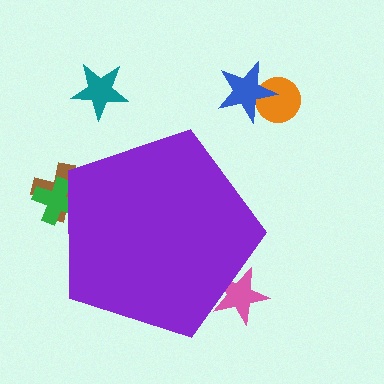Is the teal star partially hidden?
No, the teal star is fully visible.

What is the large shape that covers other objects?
A purple pentagon.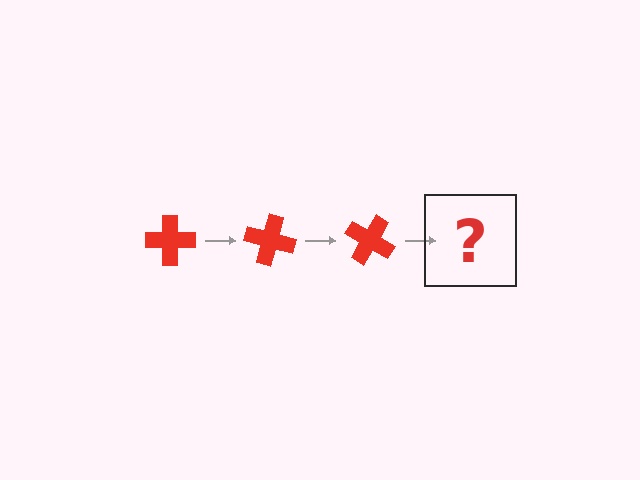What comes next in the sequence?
The next element should be a red cross rotated 45 degrees.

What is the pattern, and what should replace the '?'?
The pattern is that the cross rotates 15 degrees each step. The '?' should be a red cross rotated 45 degrees.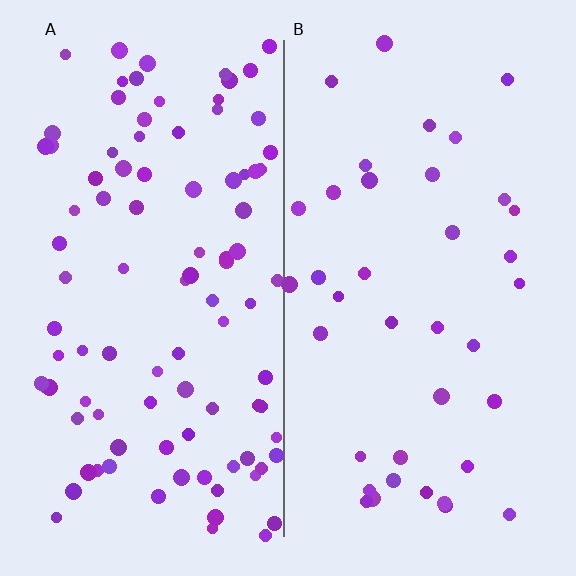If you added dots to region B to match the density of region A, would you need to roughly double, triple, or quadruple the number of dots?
Approximately triple.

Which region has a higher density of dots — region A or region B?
A (the left).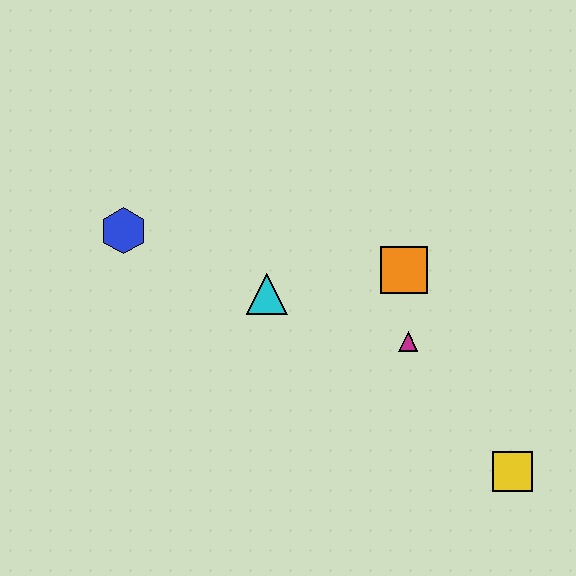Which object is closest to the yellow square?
The magenta triangle is closest to the yellow square.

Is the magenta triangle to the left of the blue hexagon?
No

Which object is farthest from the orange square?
The blue hexagon is farthest from the orange square.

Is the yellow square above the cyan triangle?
No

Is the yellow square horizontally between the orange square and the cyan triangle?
No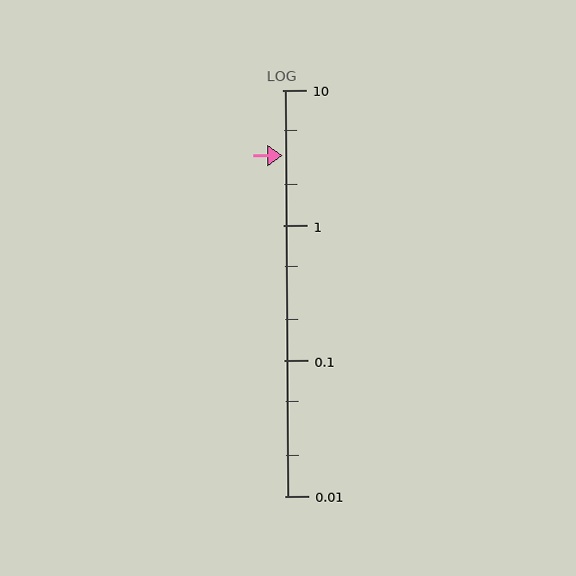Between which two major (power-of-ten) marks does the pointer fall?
The pointer is between 1 and 10.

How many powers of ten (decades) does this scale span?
The scale spans 3 decades, from 0.01 to 10.